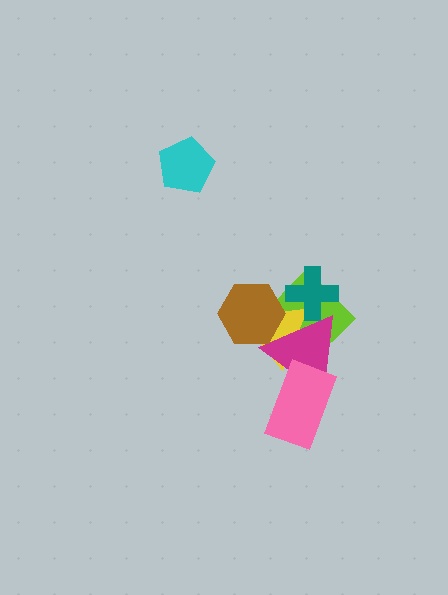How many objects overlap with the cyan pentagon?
0 objects overlap with the cyan pentagon.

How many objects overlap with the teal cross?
3 objects overlap with the teal cross.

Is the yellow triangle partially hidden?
Yes, it is partially covered by another shape.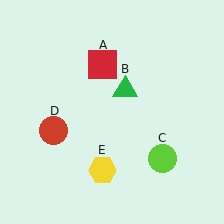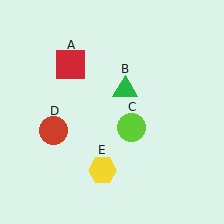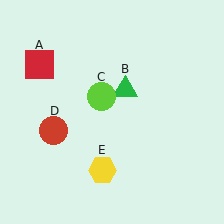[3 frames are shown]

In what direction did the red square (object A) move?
The red square (object A) moved left.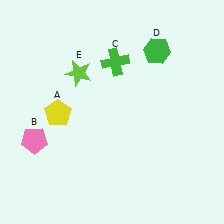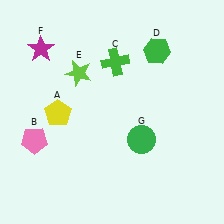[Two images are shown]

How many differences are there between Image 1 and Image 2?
There are 2 differences between the two images.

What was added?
A magenta star (F), a green circle (G) were added in Image 2.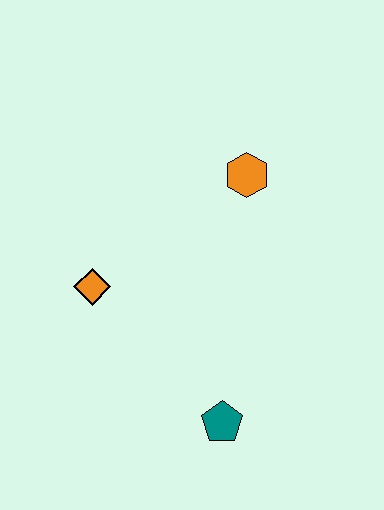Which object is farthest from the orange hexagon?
The teal pentagon is farthest from the orange hexagon.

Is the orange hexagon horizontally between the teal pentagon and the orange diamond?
No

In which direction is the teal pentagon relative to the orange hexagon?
The teal pentagon is below the orange hexagon.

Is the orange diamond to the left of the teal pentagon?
Yes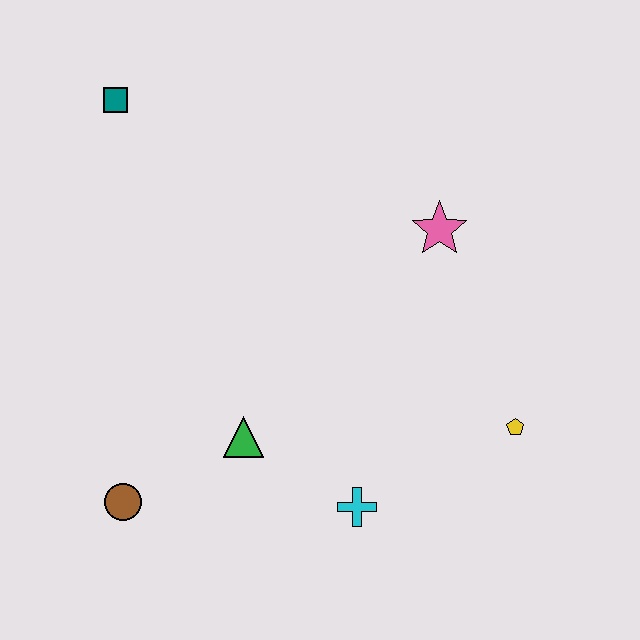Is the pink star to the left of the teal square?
No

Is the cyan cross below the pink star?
Yes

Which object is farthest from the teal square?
The yellow pentagon is farthest from the teal square.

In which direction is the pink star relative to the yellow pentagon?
The pink star is above the yellow pentagon.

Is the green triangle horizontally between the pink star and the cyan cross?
No